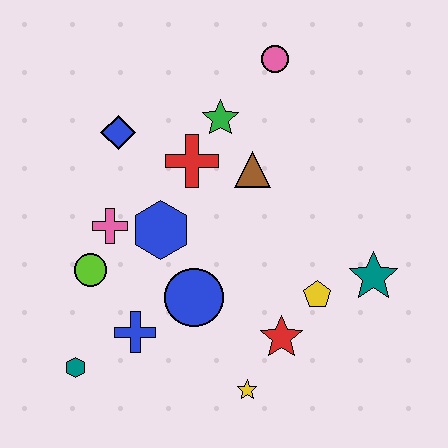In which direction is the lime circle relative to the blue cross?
The lime circle is above the blue cross.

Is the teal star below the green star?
Yes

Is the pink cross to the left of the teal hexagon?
No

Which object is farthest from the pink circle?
The teal hexagon is farthest from the pink circle.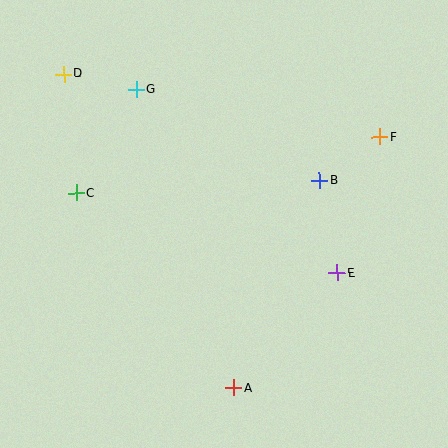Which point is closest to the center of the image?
Point B at (320, 180) is closest to the center.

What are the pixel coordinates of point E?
Point E is at (337, 272).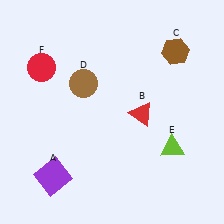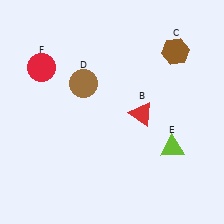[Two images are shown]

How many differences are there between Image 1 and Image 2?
There is 1 difference between the two images.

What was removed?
The purple square (A) was removed in Image 2.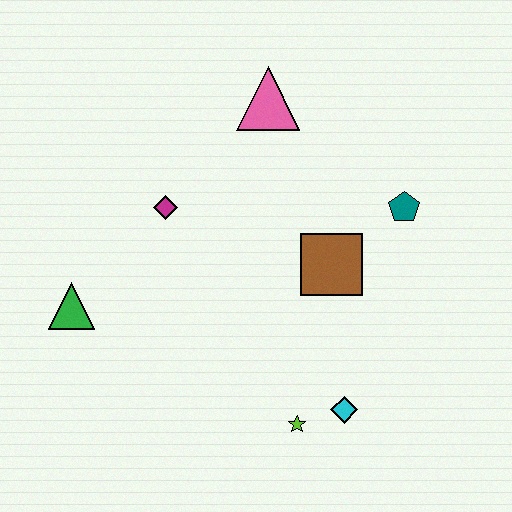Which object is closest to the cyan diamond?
The lime star is closest to the cyan diamond.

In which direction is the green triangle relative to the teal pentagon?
The green triangle is to the left of the teal pentagon.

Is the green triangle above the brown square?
No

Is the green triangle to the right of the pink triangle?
No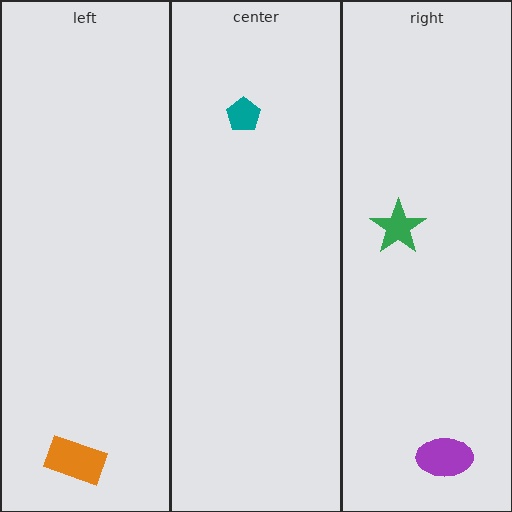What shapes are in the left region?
The orange rectangle.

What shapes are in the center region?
The teal pentagon.